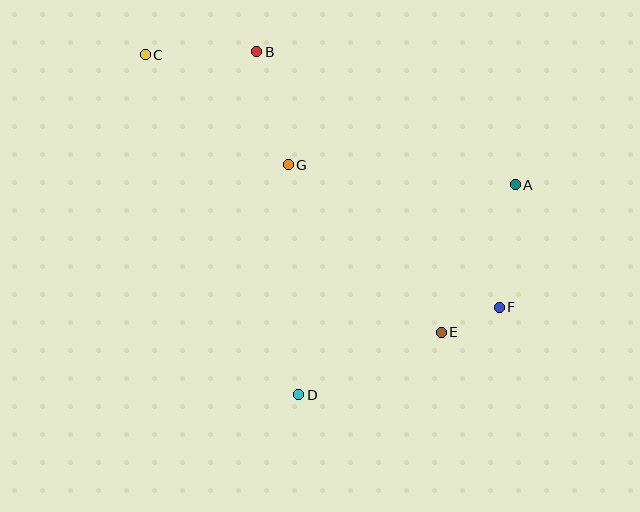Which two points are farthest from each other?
Points C and F are farthest from each other.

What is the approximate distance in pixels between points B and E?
The distance between B and E is approximately 336 pixels.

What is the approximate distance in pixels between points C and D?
The distance between C and D is approximately 373 pixels.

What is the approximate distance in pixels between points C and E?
The distance between C and E is approximately 406 pixels.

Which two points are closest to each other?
Points E and F are closest to each other.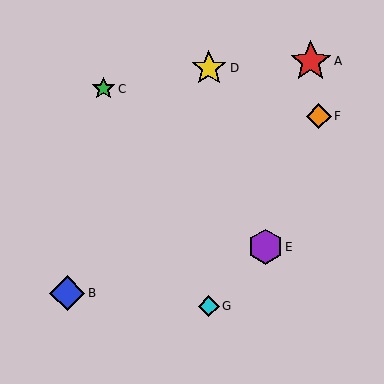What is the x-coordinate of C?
Object C is at x≈104.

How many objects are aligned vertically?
2 objects (D, G) are aligned vertically.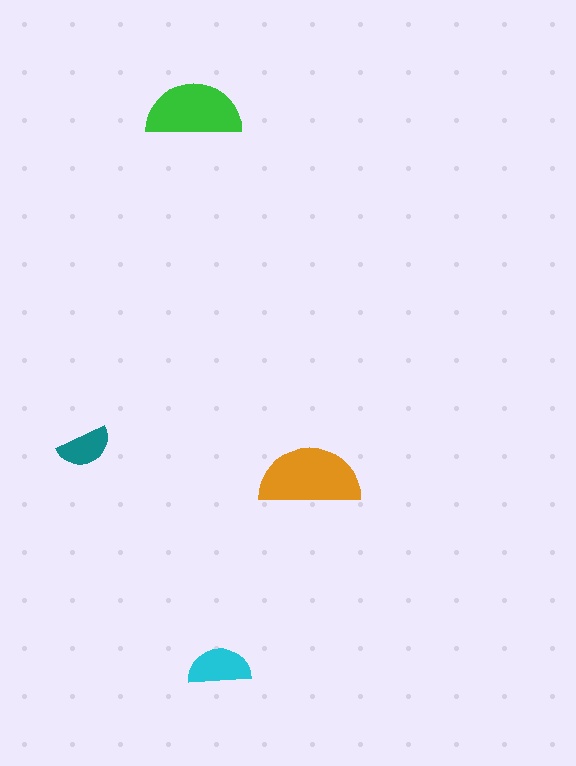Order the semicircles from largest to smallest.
the orange one, the green one, the cyan one, the teal one.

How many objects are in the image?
There are 4 objects in the image.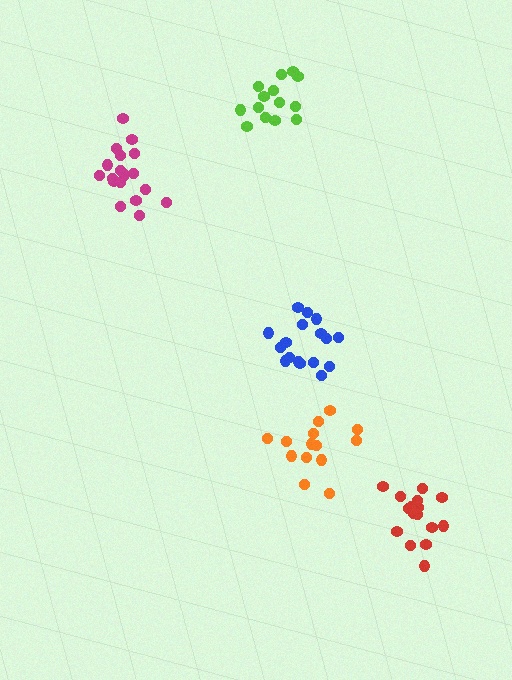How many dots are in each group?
Group 1: 16 dots, Group 2: 14 dots, Group 3: 18 dots, Group 4: 17 dots, Group 5: 14 dots (79 total).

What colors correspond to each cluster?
The clusters are colored: red, lime, magenta, blue, orange.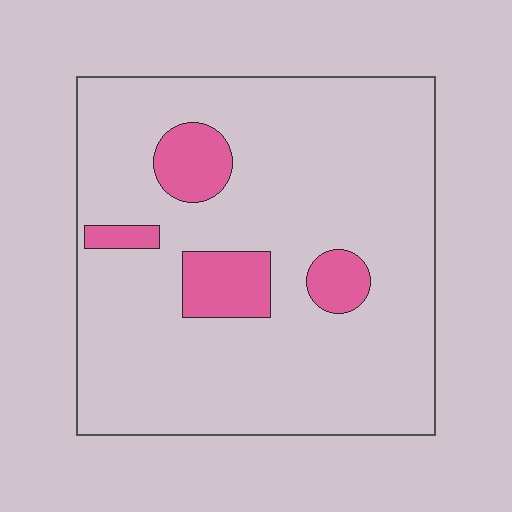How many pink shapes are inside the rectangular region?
4.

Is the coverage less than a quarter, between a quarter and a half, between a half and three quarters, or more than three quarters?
Less than a quarter.